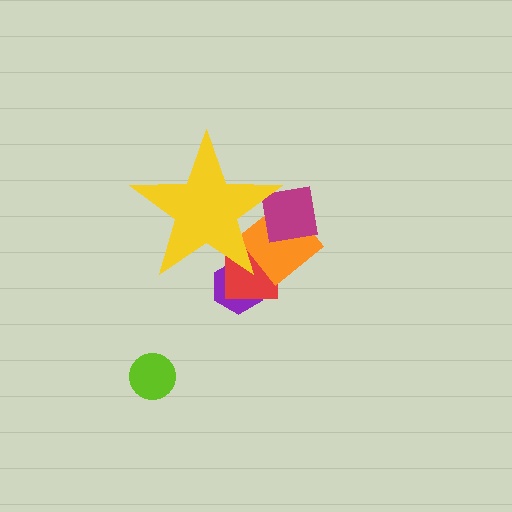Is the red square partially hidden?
Yes, the red square is partially hidden behind the yellow star.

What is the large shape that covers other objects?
A yellow star.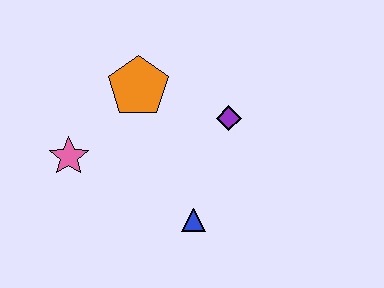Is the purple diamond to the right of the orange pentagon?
Yes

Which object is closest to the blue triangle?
The purple diamond is closest to the blue triangle.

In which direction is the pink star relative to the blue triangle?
The pink star is to the left of the blue triangle.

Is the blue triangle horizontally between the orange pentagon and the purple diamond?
Yes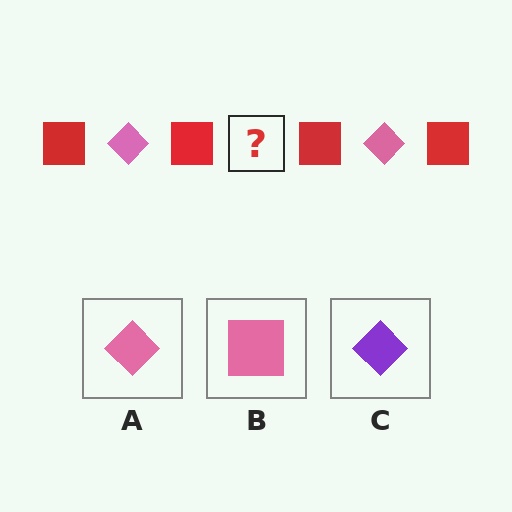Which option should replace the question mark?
Option A.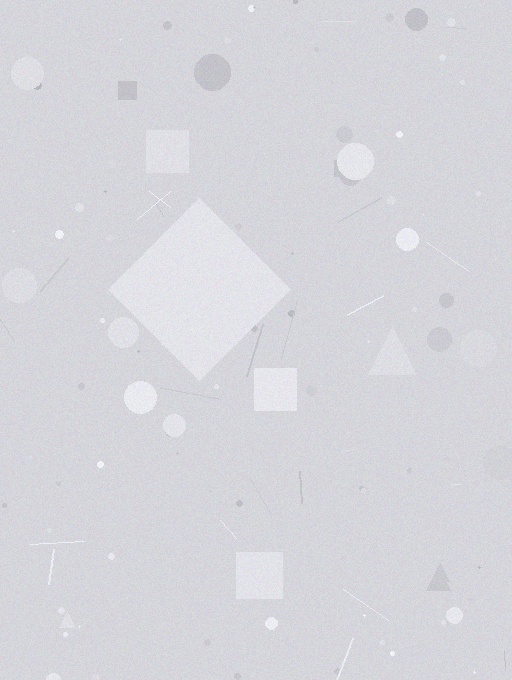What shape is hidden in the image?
A diamond is hidden in the image.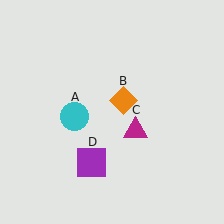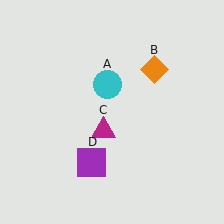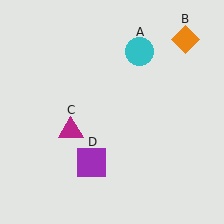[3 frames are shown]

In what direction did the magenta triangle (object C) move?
The magenta triangle (object C) moved left.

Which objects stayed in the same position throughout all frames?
Purple square (object D) remained stationary.